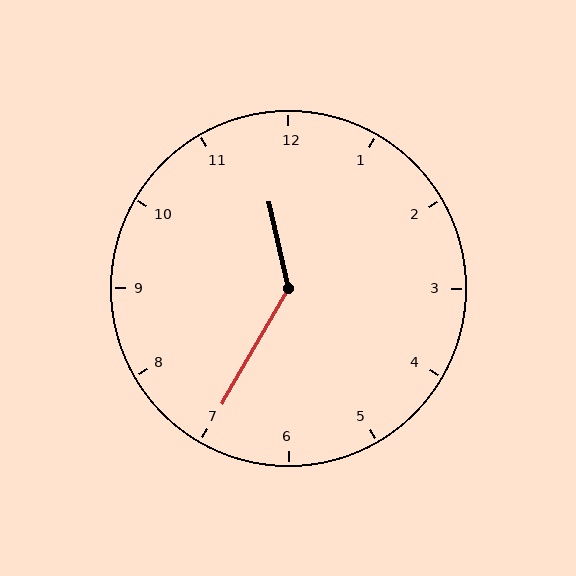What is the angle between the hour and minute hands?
Approximately 138 degrees.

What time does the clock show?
11:35.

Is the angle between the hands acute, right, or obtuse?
It is obtuse.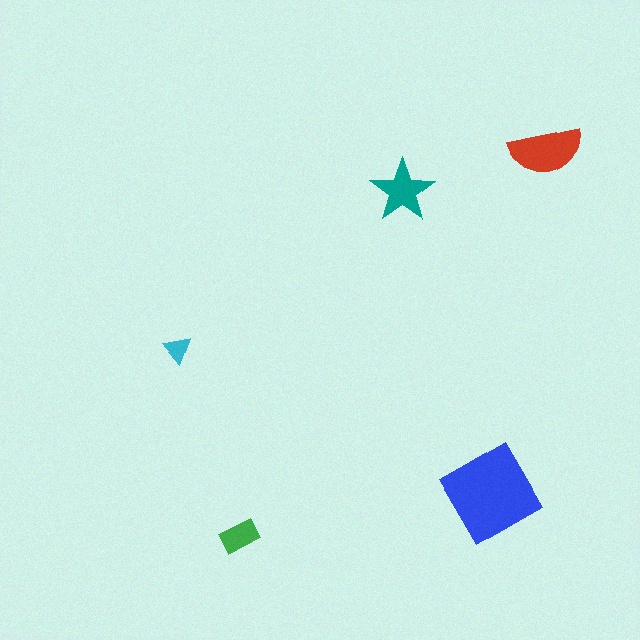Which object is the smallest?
The cyan triangle.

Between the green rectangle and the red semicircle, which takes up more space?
The red semicircle.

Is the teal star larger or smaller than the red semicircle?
Smaller.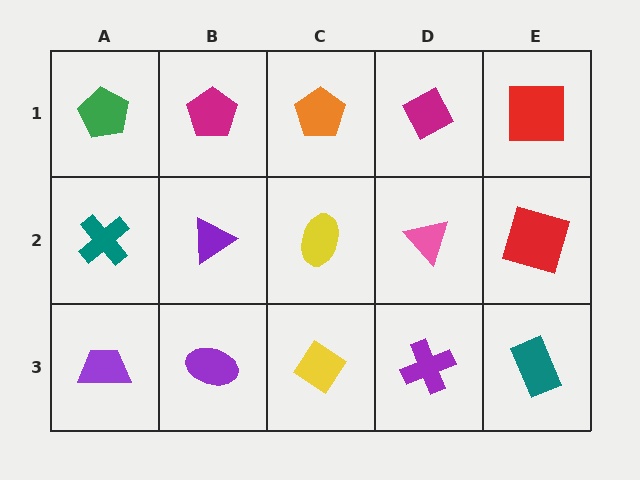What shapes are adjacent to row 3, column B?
A purple triangle (row 2, column B), a purple trapezoid (row 3, column A), a yellow diamond (row 3, column C).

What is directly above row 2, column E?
A red square.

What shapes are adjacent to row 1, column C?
A yellow ellipse (row 2, column C), a magenta pentagon (row 1, column B), a magenta diamond (row 1, column D).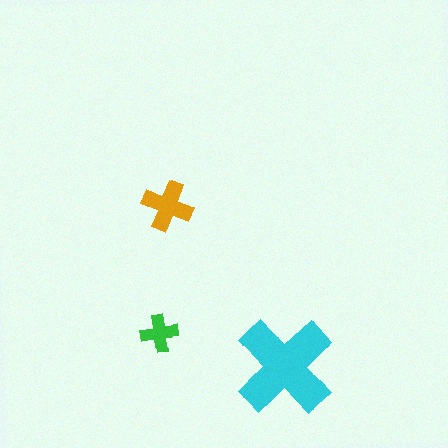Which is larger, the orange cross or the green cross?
The orange one.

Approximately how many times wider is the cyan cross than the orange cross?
About 2 times wider.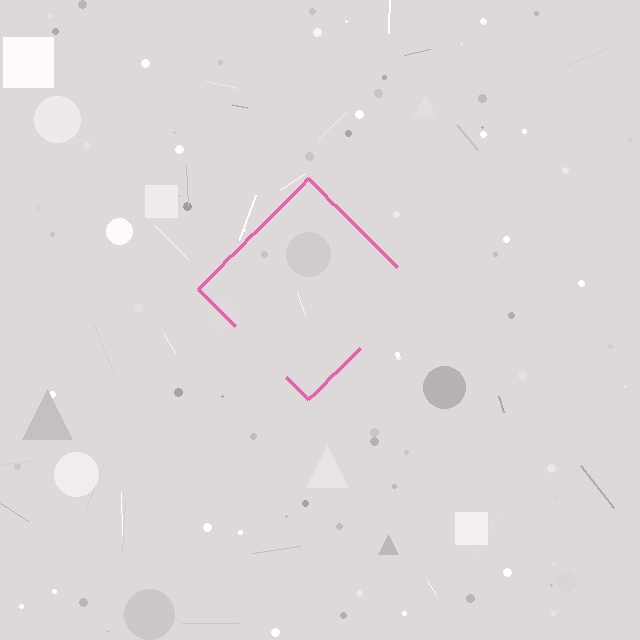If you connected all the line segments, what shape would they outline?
They would outline a diamond.